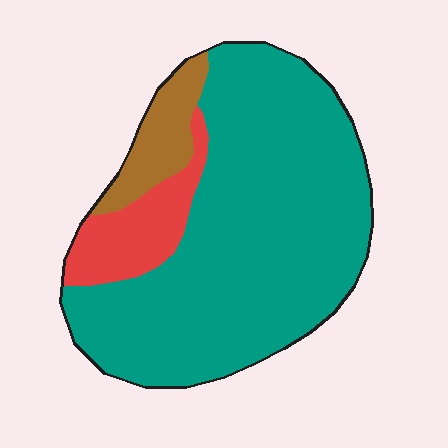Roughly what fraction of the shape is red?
Red takes up about one eighth (1/8) of the shape.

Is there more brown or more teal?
Teal.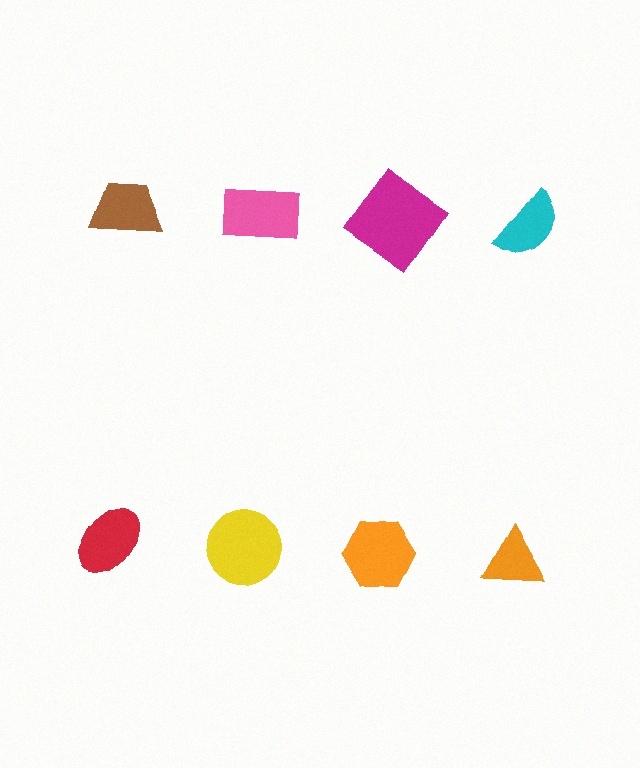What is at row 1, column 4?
A cyan semicircle.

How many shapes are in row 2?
4 shapes.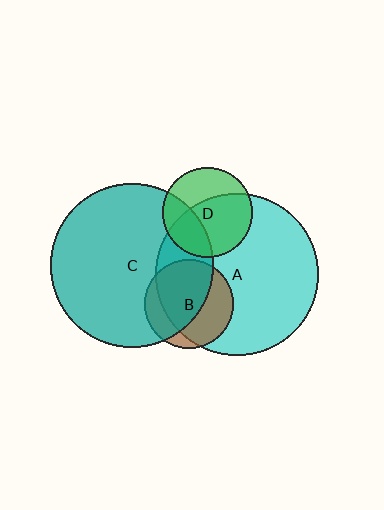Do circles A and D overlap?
Yes.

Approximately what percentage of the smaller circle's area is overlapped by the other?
Approximately 60%.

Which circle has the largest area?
Circle C (teal).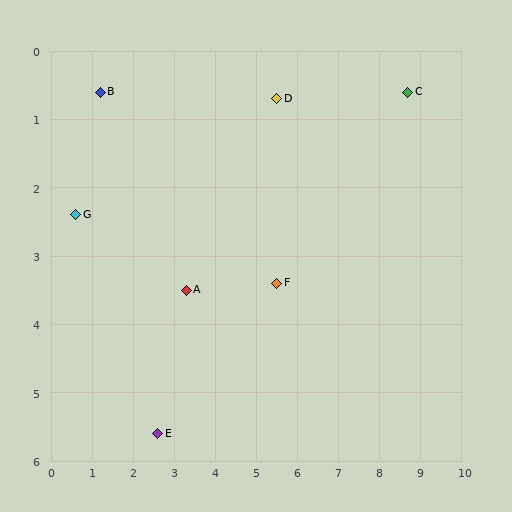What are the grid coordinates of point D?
Point D is at approximately (5.5, 0.7).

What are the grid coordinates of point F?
Point F is at approximately (5.5, 3.4).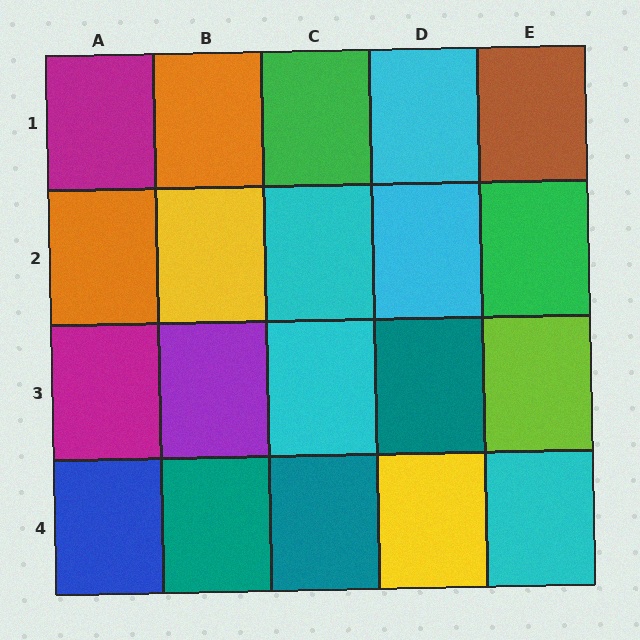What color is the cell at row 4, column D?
Yellow.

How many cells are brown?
1 cell is brown.